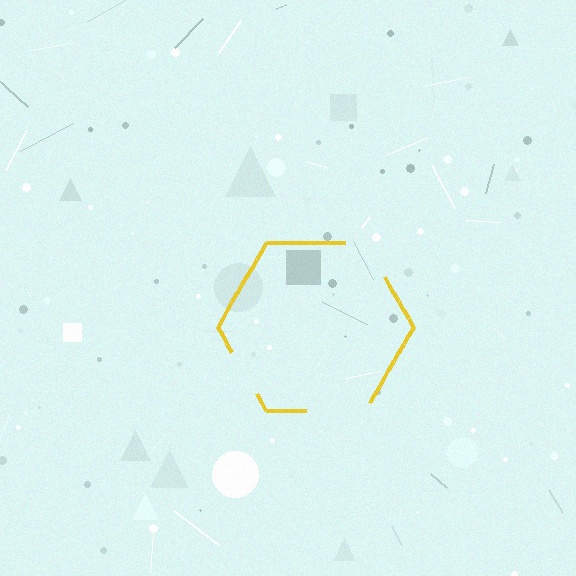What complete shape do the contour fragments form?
The contour fragments form a hexagon.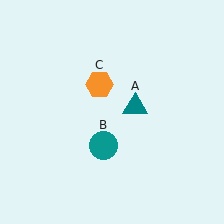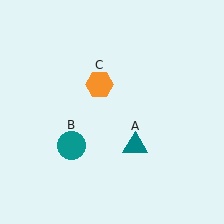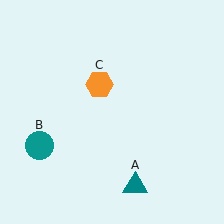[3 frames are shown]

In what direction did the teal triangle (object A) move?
The teal triangle (object A) moved down.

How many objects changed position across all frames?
2 objects changed position: teal triangle (object A), teal circle (object B).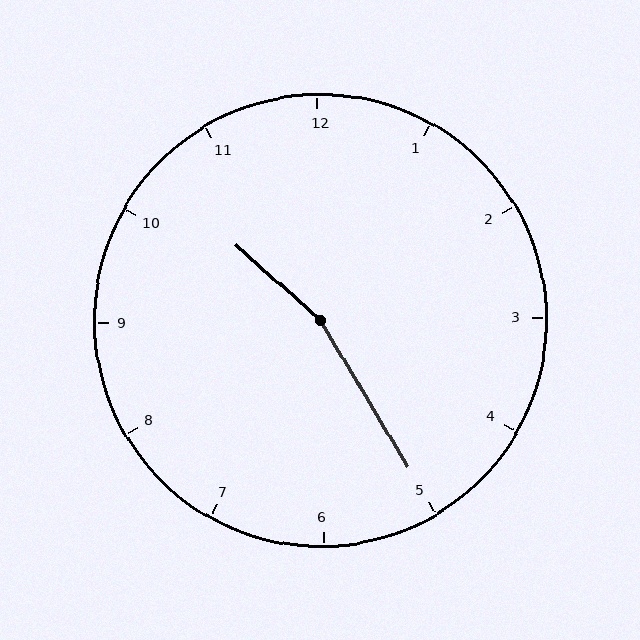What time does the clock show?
10:25.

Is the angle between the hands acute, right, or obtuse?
It is obtuse.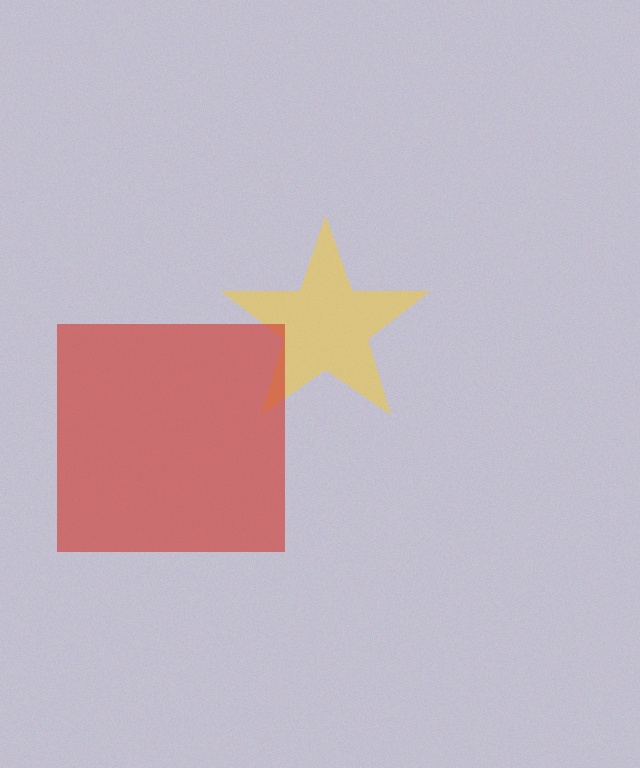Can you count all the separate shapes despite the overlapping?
Yes, there are 2 separate shapes.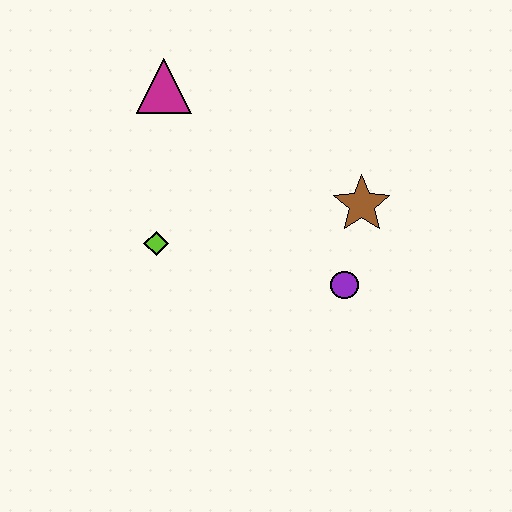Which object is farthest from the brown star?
The magenta triangle is farthest from the brown star.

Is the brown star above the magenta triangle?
No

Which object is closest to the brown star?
The purple circle is closest to the brown star.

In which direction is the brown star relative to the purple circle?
The brown star is above the purple circle.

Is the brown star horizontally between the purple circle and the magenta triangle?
No